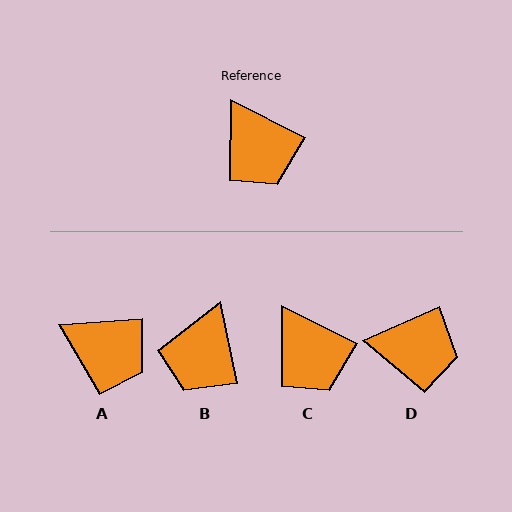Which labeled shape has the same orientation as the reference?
C.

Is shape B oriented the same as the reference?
No, it is off by about 52 degrees.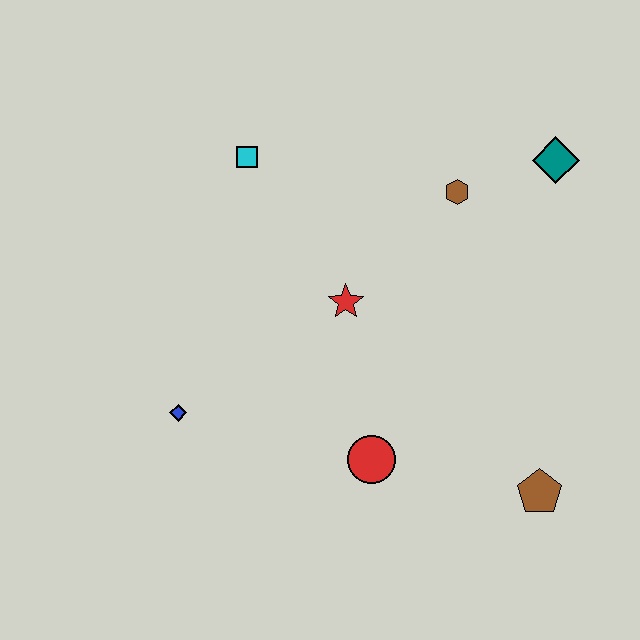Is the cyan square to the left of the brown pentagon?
Yes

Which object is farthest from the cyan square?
The brown pentagon is farthest from the cyan square.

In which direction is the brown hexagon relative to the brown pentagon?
The brown hexagon is above the brown pentagon.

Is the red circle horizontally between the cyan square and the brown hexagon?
Yes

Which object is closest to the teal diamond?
The brown hexagon is closest to the teal diamond.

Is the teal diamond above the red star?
Yes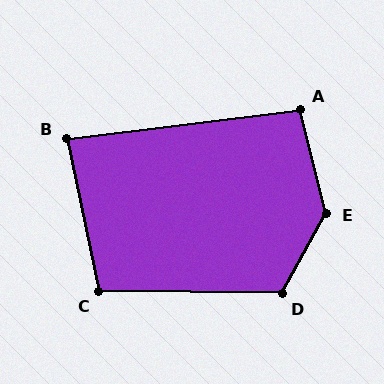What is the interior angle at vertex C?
Approximately 103 degrees (obtuse).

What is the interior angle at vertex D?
Approximately 118 degrees (obtuse).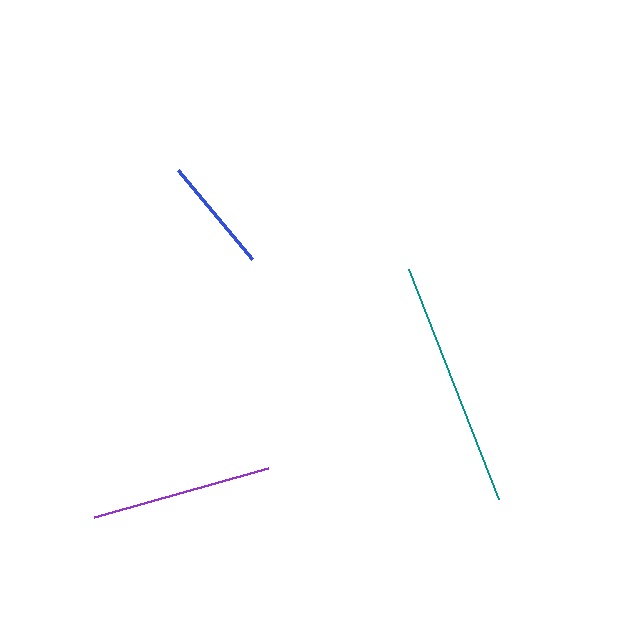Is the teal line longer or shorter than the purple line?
The teal line is longer than the purple line.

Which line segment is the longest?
The teal line is the longest at approximately 247 pixels.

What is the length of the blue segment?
The blue segment is approximately 115 pixels long.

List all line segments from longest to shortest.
From longest to shortest: teal, purple, blue.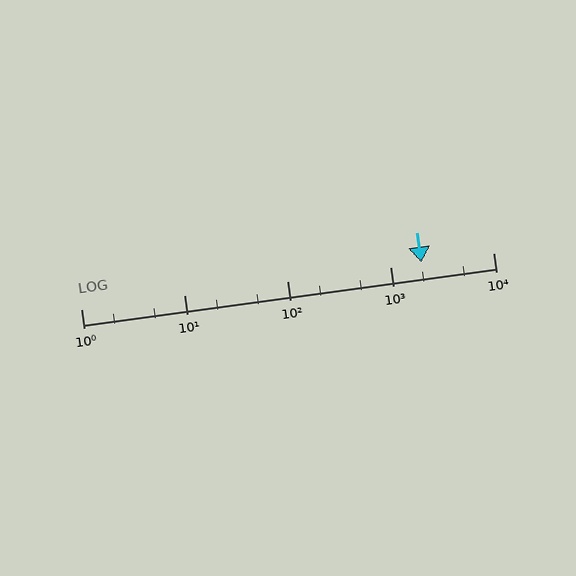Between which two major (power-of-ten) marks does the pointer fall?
The pointer is between 1000 and 10000.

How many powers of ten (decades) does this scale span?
The scale spans 4 decades, from 1 to 10000.